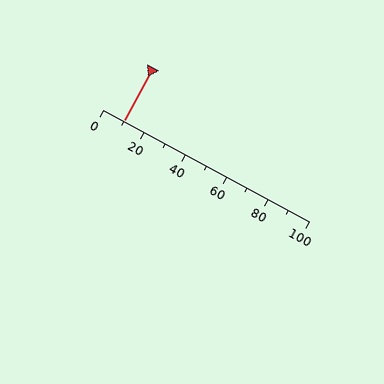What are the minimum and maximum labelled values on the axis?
The axis runs from 0 to 100.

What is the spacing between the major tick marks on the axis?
The major ticks are spaced 20 apart.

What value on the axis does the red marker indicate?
The marker indicates approximately 10.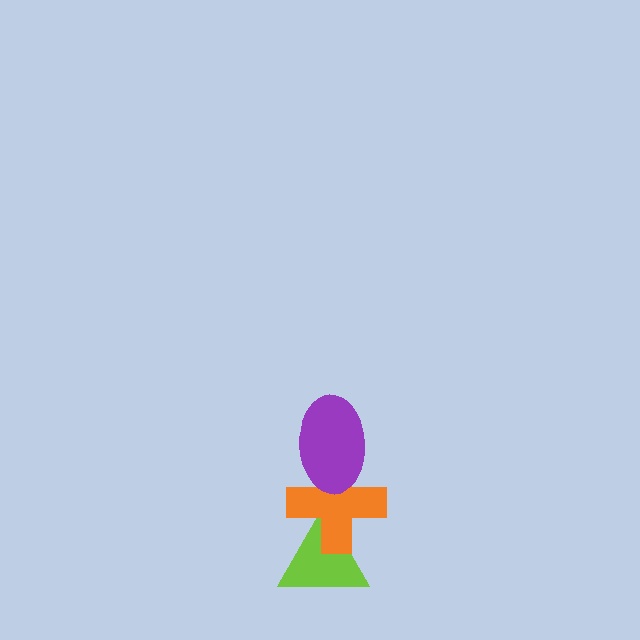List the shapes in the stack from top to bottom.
From top to bottom: the purple ellipse, the orange cross, the lime triangle.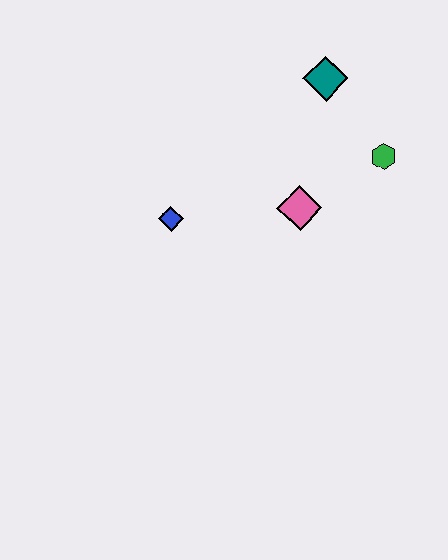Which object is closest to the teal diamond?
The green hexagon is closest to the teal diamond.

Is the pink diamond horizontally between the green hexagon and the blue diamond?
Yes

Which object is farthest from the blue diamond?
The green hexagon is farthest from the blue diamond.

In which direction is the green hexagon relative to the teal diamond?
The green hexagon is below the teal diamond.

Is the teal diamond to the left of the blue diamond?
No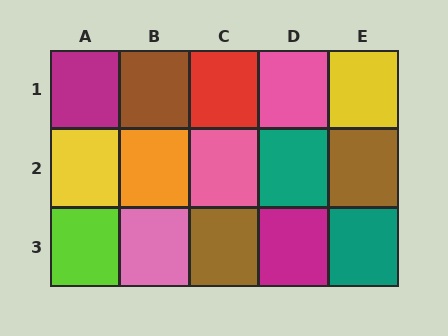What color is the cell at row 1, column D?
Pink.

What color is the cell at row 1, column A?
Magenta.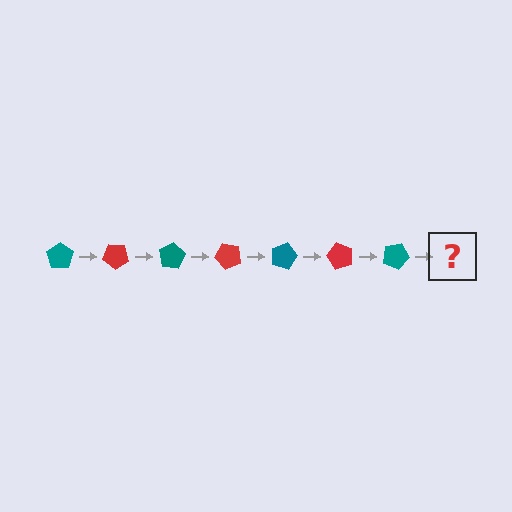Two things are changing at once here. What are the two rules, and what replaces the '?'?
The two rules are that it rotates 40 degrees each step and the color cycles through teal and red. The '?' should be a red pentagon, rotated 280 degrees from the start.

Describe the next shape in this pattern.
It should be a red pentagon, rotated 280 degrees from the start.